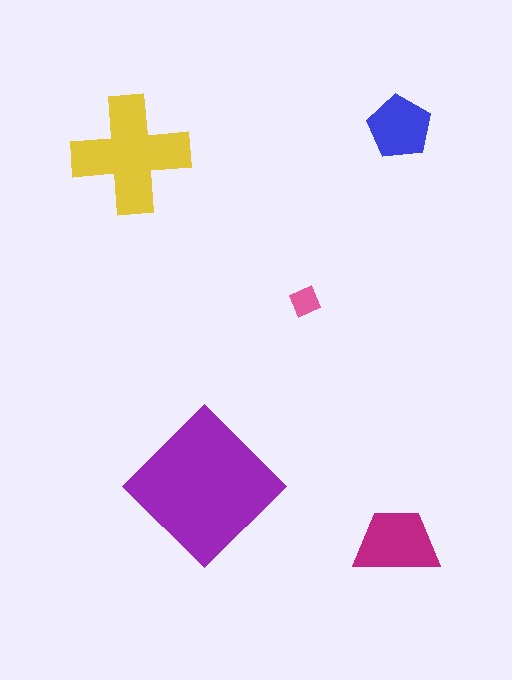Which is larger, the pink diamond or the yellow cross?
The yellow cross.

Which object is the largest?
The purple diamond.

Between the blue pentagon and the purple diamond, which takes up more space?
The purple diamond.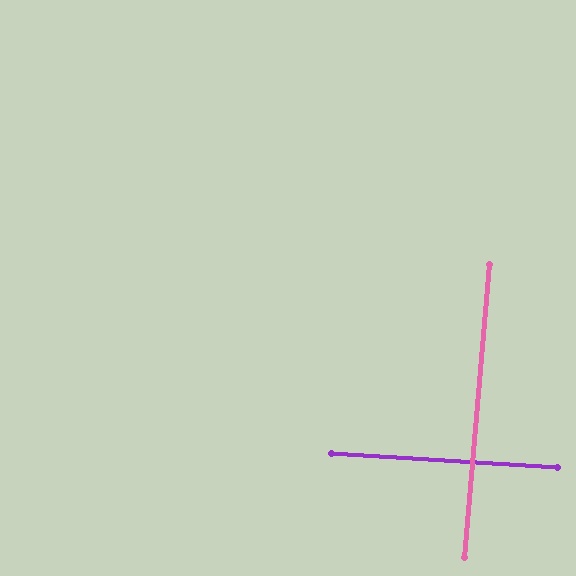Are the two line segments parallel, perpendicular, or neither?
Perpendicular — they meet at approximately 89°.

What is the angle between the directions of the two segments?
Approximately 89 degrees.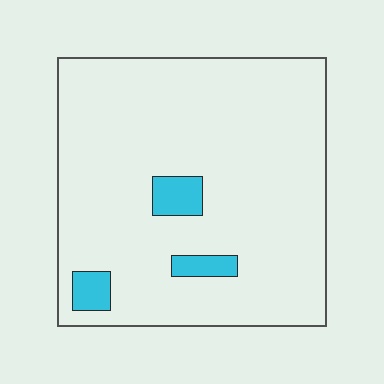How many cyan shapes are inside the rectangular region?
3.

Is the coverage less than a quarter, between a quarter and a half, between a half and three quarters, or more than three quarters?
Less than a quarter.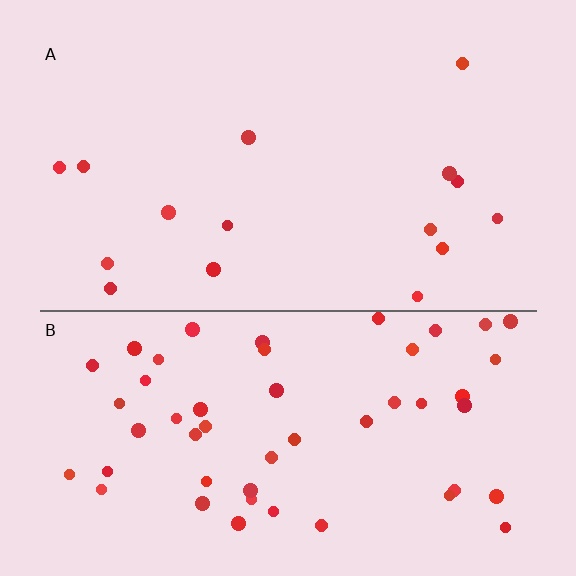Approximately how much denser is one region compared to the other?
Approximately 3.3× — region B over region A.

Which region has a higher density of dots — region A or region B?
B (the bottom).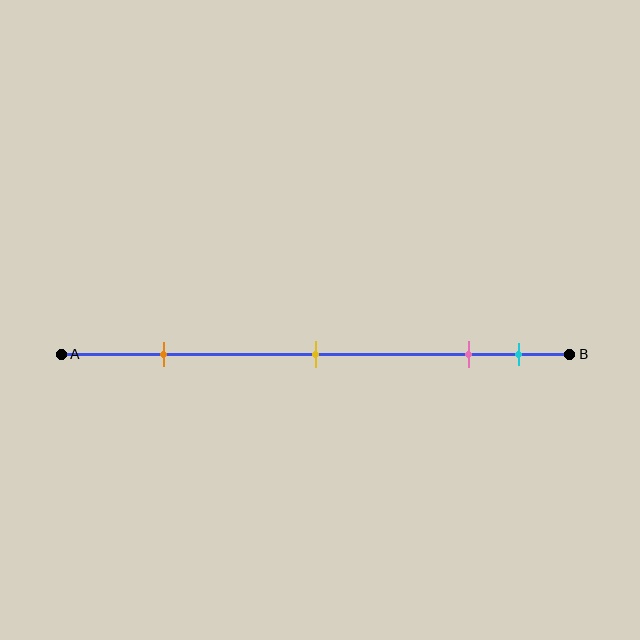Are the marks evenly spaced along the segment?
No, the marks are not evenly spaced.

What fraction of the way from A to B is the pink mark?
The pink mark is approximately 80% (0.8) of the way from A to B.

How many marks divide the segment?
There are 4 marks dividing the segment.